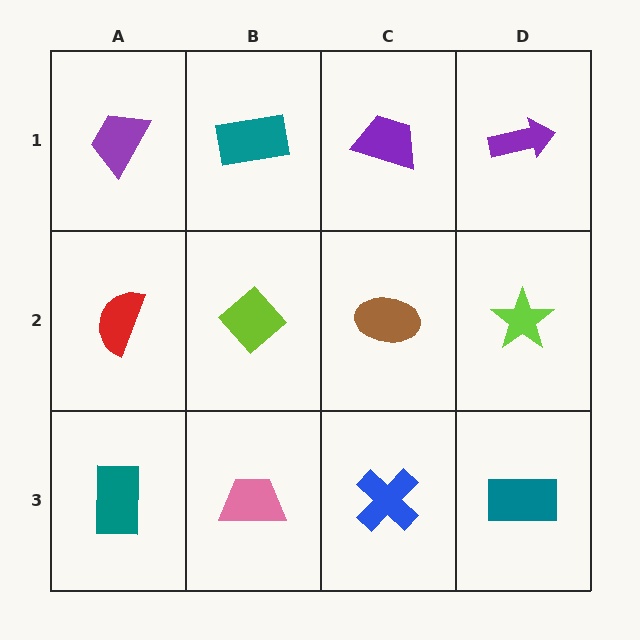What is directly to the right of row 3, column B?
A blue cross.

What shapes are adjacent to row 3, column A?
A red semicircle (row 2, column A), a pink trapezoid (row 3, column B).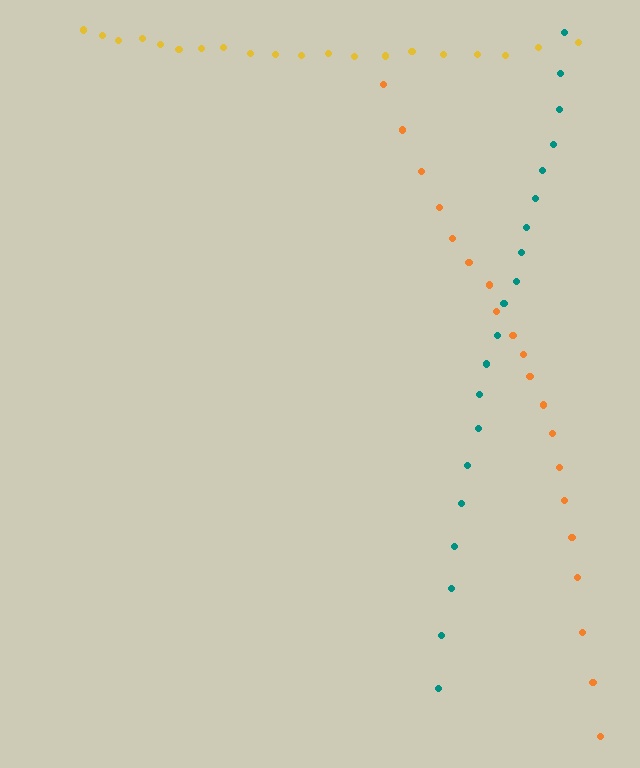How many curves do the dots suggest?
There are 3 distinct paths.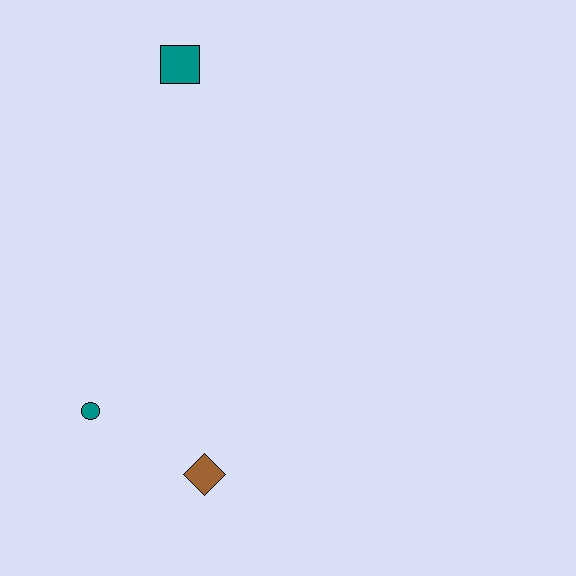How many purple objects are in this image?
There are no purple objects.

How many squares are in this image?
There is 1 square.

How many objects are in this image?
There are 3 objects.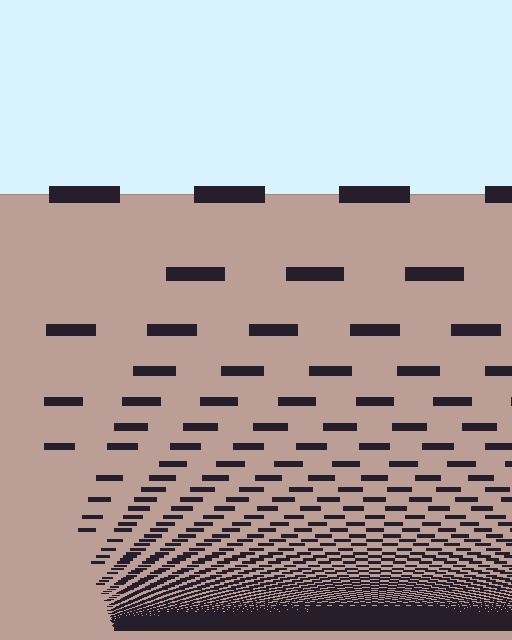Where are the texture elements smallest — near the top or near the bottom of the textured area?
Near the bottom.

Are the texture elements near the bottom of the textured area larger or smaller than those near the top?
Smaller. The gradient is inverted — elements near the bottom are smaller and denser.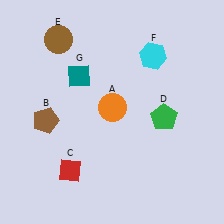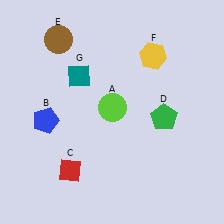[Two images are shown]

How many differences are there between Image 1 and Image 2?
There are 3 differences between the two images.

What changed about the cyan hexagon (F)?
In Image 1, F is cyan. In Image 2, it changed to yellow.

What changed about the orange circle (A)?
In Image 1, A is orange. In Image 2, it changed to lime.